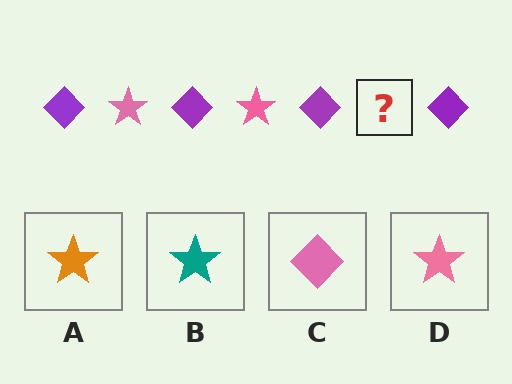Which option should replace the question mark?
Option D.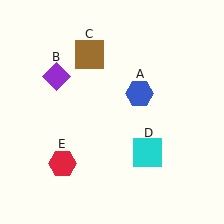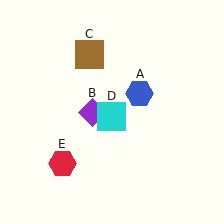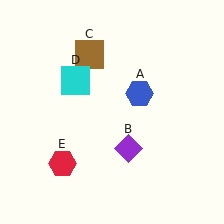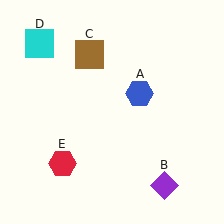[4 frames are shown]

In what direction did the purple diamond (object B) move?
The purple diamond (object B) moved down and to the right.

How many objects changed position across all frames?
2 objects changed position: purple diamond (object B), cyan square (object D).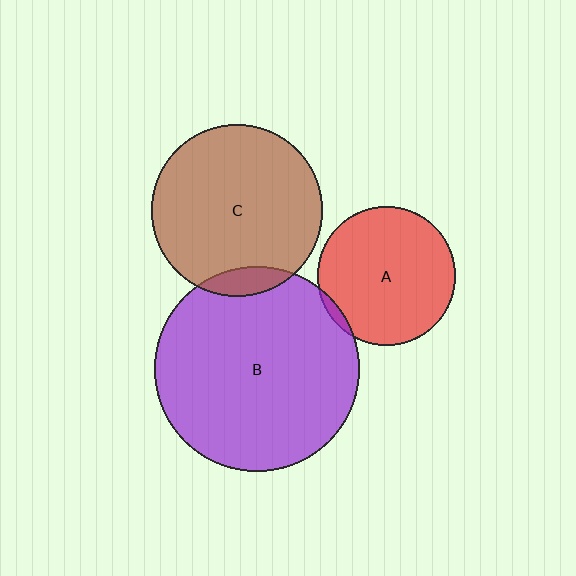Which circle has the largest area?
Circle B (purple).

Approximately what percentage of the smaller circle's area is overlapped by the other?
Approximately 10%.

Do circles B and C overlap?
Yes.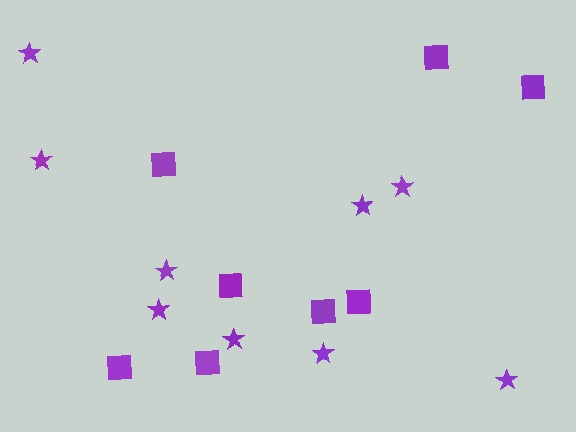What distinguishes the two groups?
There are 2 groups: one group of squares (8) and one group of stars (9).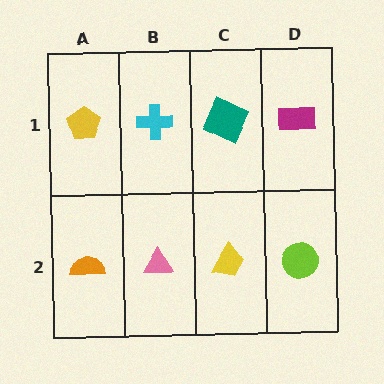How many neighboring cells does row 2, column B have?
3.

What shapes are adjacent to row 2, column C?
A teal square (row 1, column C), a pink triangle (row 2, column B), a lime circle (row 2, column D).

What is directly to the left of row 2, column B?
An orange semicircle.